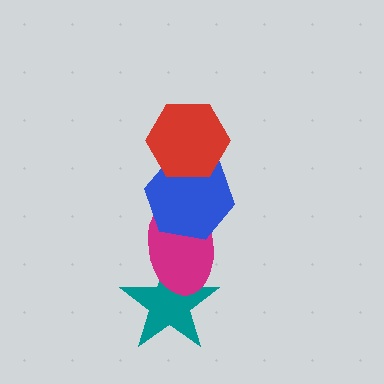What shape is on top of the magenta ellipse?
The blue hexagon is on top of the magenta ellipse.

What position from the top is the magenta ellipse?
The magenta ellipse is 3rd from the top.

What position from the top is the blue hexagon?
The blue hexagon is 2nd from the top.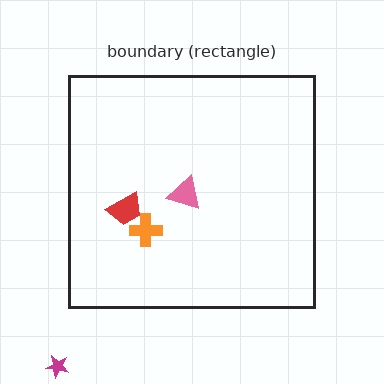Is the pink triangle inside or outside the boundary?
Inside.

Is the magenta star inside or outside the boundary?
Outside.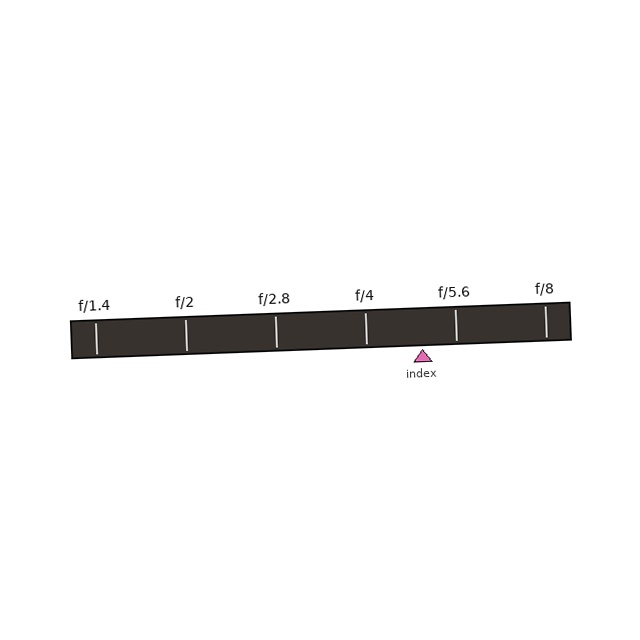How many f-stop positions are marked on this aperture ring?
There are 6 f-stop positions marked.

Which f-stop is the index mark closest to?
The index mark is closest to f/5.6.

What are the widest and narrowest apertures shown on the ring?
The widest aperture shown is f/1.4 and the narrowest is f/8.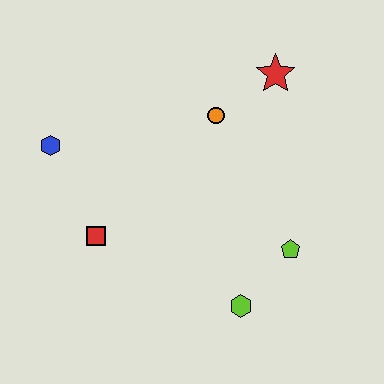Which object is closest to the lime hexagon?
The lime pentagon is closest to the lime hexagon.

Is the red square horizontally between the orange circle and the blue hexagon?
Yes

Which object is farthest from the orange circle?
The lime hexagon is farthest from the orange circle.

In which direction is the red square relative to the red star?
The red square is to the left of the red star.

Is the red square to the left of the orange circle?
Yes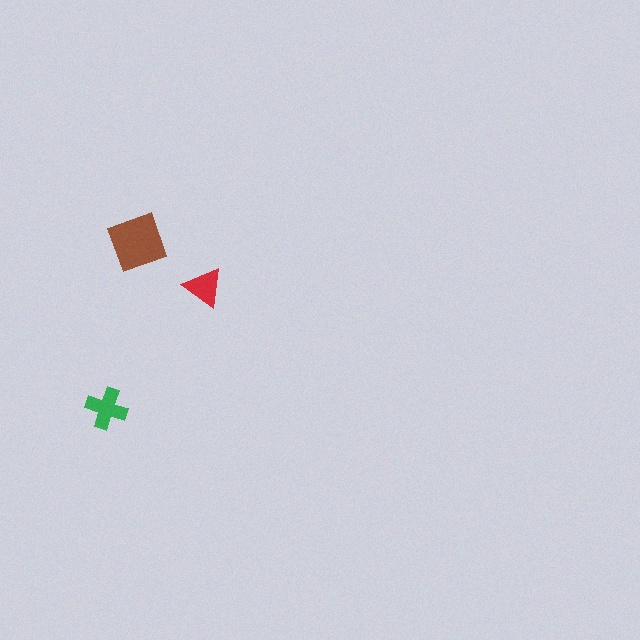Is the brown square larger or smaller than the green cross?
Larger.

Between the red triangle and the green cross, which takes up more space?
The green cross.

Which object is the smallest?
The red triangle.